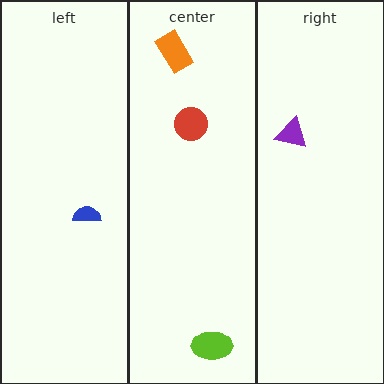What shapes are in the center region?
The orange rectangle, the lime ellipse, the red circle.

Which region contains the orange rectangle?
The center region.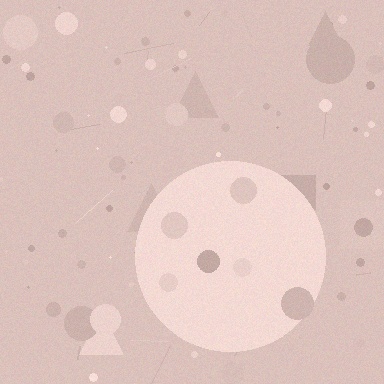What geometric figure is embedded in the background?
A circle is embedded in the background.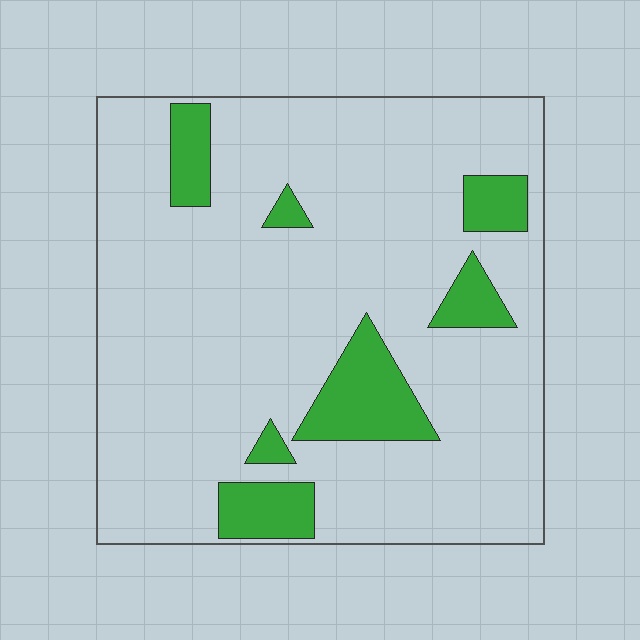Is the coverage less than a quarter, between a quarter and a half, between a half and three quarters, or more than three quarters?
Less than a quarter.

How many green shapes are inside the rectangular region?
7.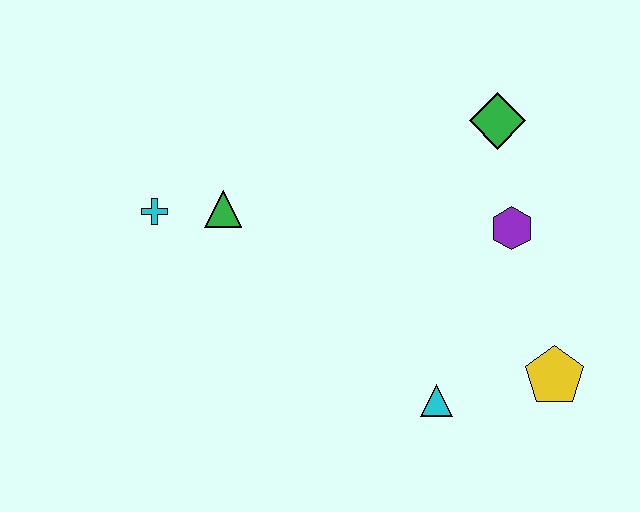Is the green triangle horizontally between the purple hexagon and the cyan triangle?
No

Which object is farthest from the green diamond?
The cyan cross is farthest from the green diamond.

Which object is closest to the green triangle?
The cyan cross is closest to the green triangle.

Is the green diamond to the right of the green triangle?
Yes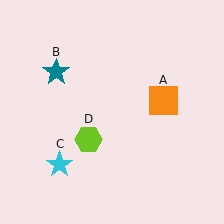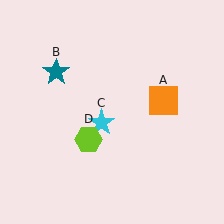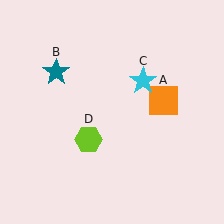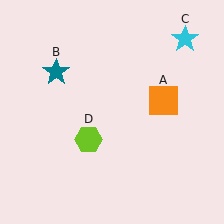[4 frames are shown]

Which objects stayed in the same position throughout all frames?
Orange square (object A) and teal star (object B) and lime hexagon (object D) remained stationary.